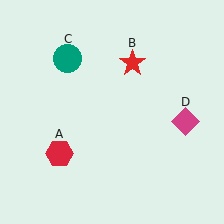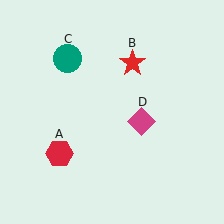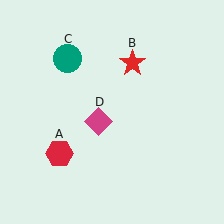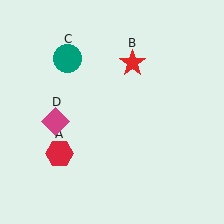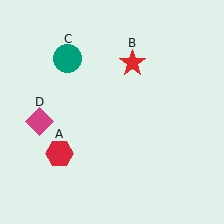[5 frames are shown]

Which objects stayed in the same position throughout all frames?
Red hexagon (object A) and red star (object B) and teal circle (object C) remained stationary.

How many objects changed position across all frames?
1 object changed position: magenta diamond (object D).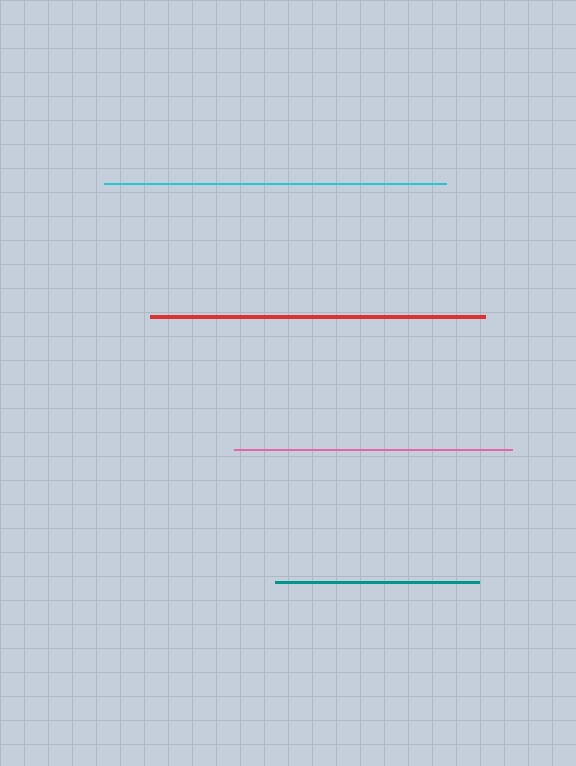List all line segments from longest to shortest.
From longest to shortest: cyan, red, pink, teal.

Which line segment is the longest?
The cyan line is the longest at approximately 342 pixels.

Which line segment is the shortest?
The teal line is the shortest at approximately 204 pixels.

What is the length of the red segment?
The red segment is approximately 335 pixels long.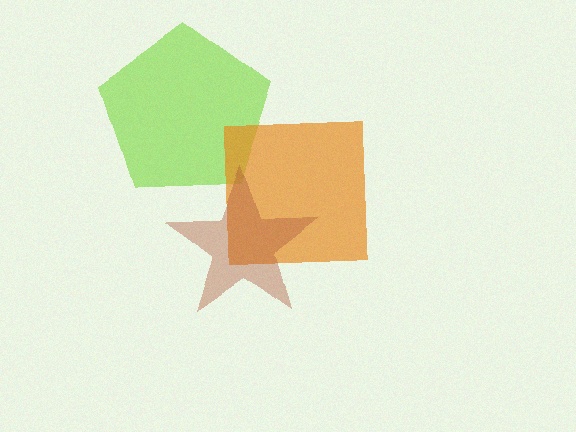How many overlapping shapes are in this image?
There are 3 overlapping shapes in the image.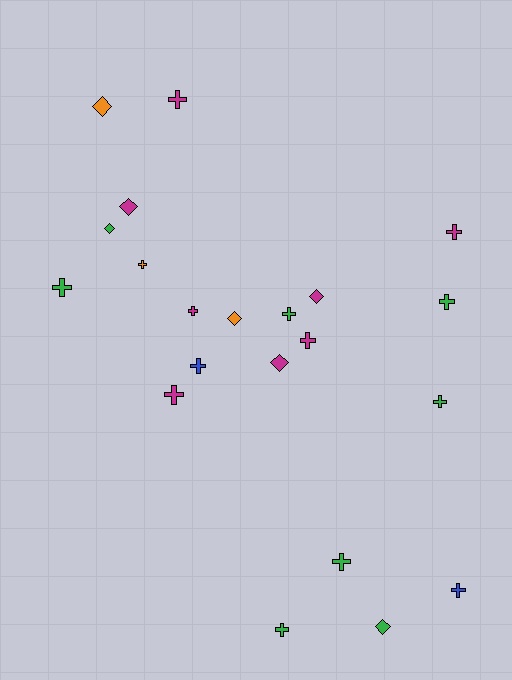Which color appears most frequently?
Magenta, with 8 objects.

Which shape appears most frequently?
Cross, with 14 objects.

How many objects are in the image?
There are 21 objects.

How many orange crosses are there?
There is 1 orange cross.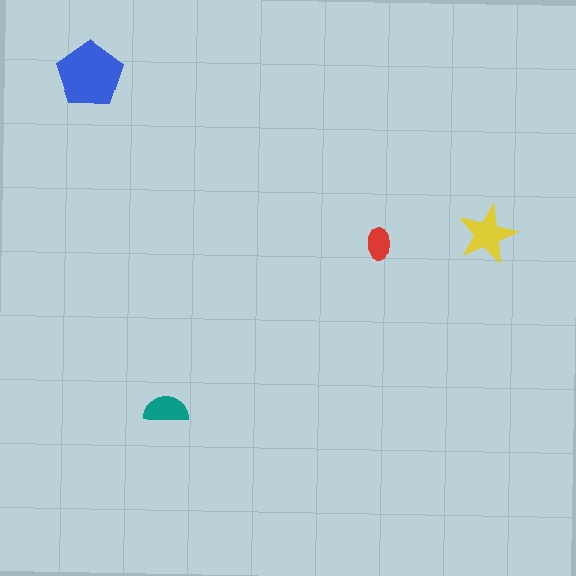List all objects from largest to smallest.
The blue pentagon, the yellow star, the teal semicircle, the red ellipse.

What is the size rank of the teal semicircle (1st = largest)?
3rd.